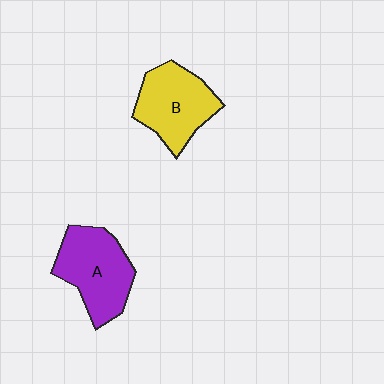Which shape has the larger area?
Shape A (purple).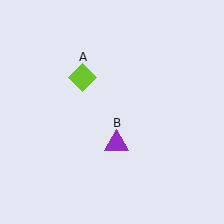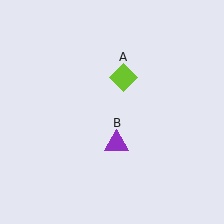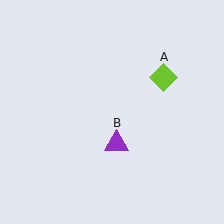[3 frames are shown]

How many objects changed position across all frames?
1 object changed position: lime diamond (object A).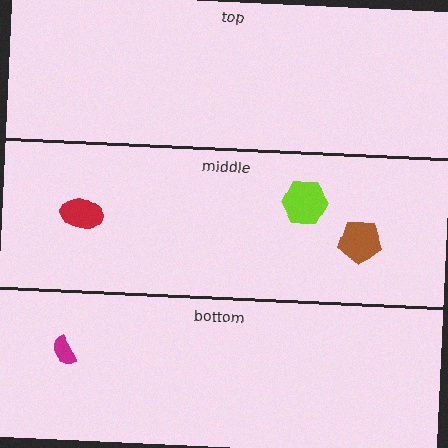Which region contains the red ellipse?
The middle region.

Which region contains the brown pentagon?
The middle region.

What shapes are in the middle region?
The lime hexagon, the red ellipse, the brown pentagon.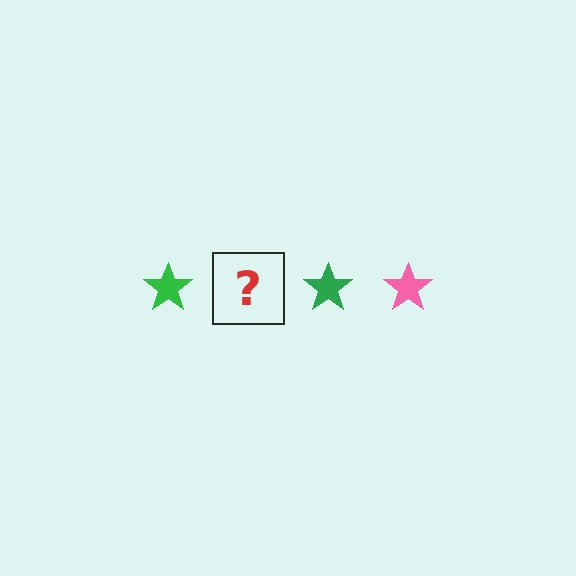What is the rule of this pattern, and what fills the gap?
The rule is that the pattern cycles through green, pink stars. The gap should be filled with a pink star.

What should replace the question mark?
The question mark should be replaced with a pink star.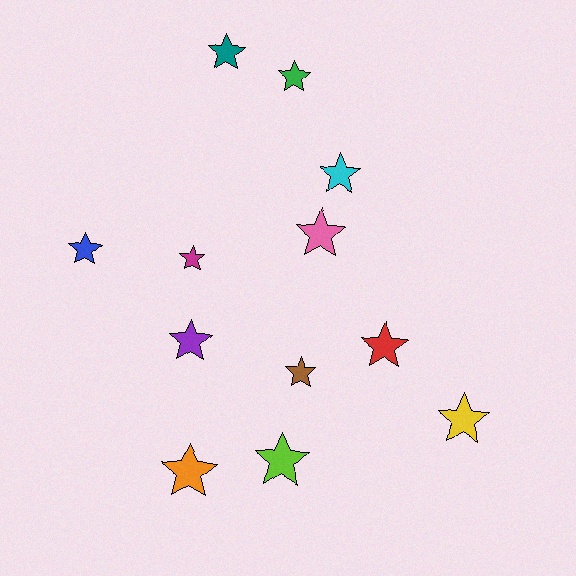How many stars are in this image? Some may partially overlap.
There are 12 stars.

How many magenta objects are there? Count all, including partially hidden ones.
There is 1 magenta object.